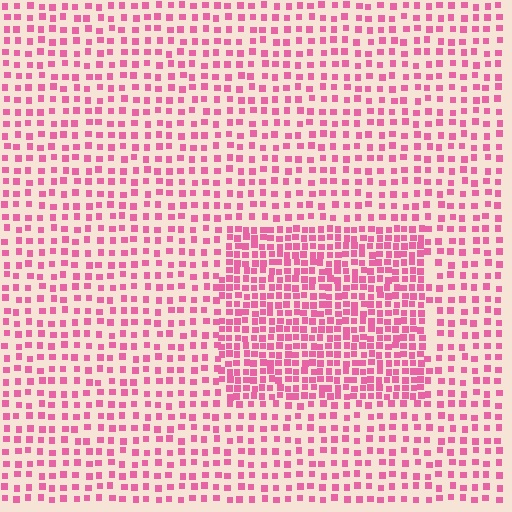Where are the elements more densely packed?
The elements are more densely packed inside the rectangle boundary.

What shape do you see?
I see a rectangle.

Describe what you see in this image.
The image contains small pink elements arranged at two different densities. A rectangle-shaped region is visible where the elements are more densely packed than the surrounding area.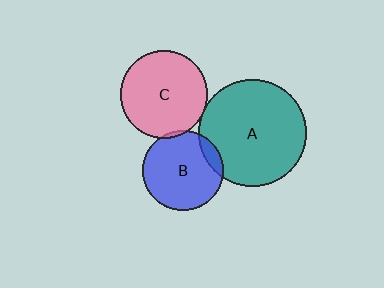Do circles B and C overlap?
Yes.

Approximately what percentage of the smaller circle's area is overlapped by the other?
Approximately 5%.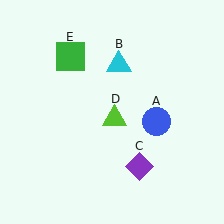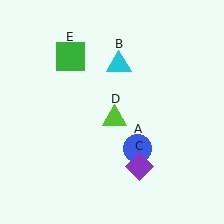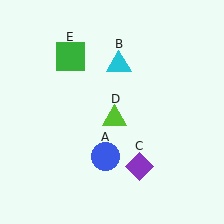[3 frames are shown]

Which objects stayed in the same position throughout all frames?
Cyan triangle (object B) and purple diamond (object C) and lime triangle (object D) and green square (object E) remained stationary.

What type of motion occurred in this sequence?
The blue circle (object A) rotated clockwise around the center of the scene.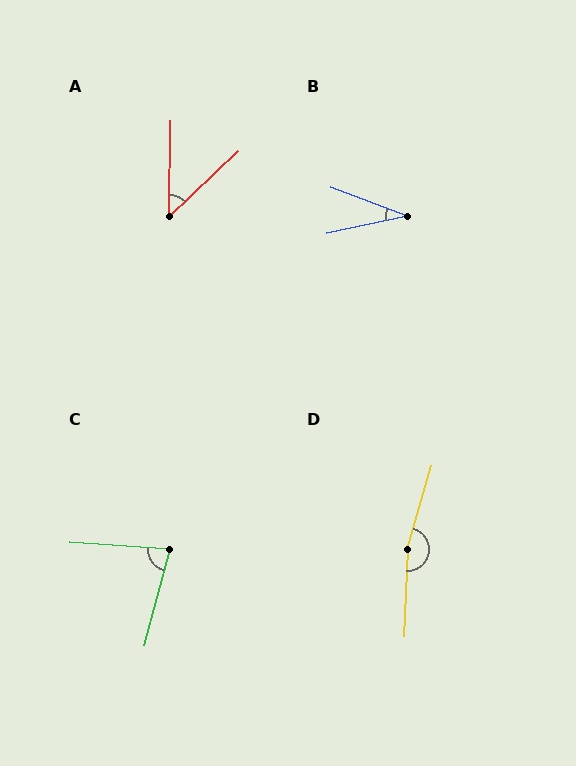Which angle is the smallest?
B, at approximately 33 degrees.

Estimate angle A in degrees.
Approximately 45 degrees.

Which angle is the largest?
D, at approximately 166 degrees.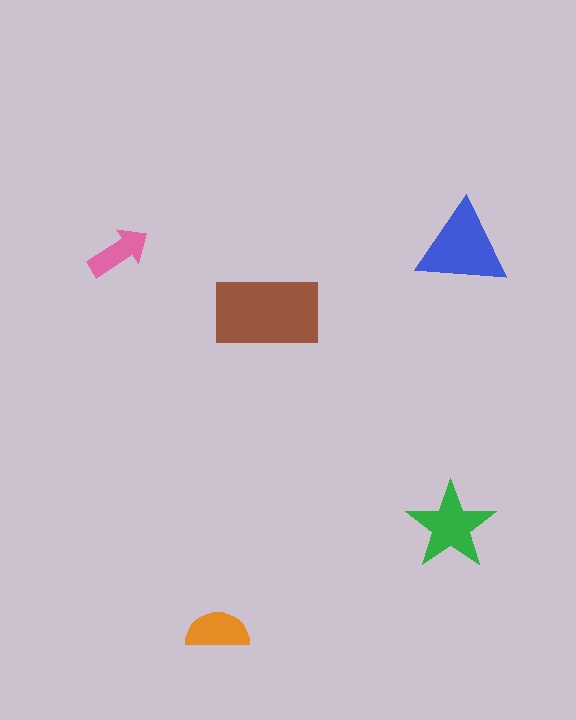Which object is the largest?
The brown rectangle.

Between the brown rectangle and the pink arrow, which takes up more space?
The brown rectangle.